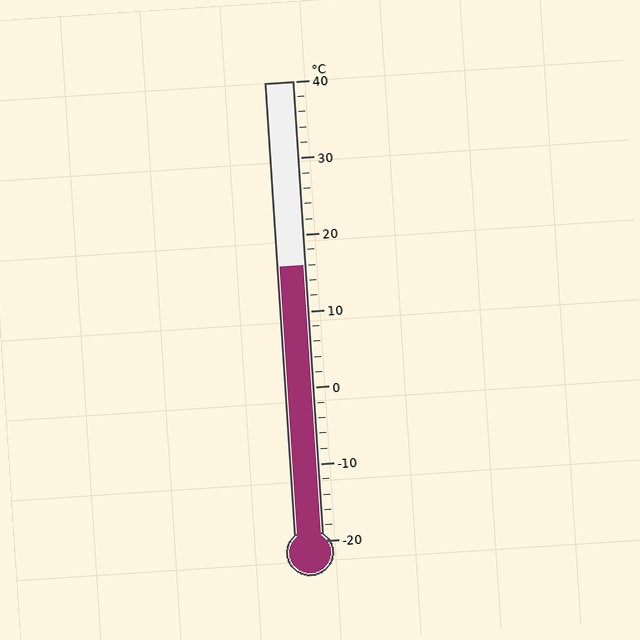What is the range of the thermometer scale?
The thermometer scale ranges from -20°C to 40°C.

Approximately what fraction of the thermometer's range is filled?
The thermometer is filled to approximately 60% of its range.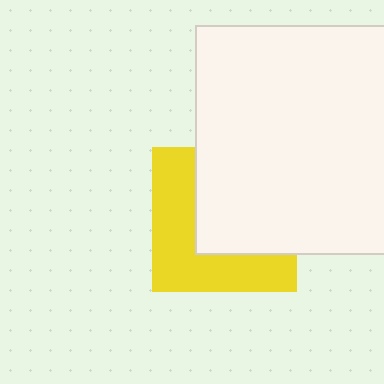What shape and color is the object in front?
The object in front is a white square.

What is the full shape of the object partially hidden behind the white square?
The partially hidden object is a yellow square.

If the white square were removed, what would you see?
You would see the complete yellow square.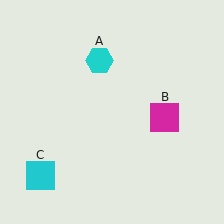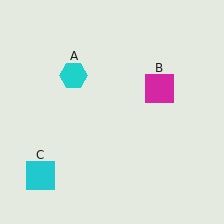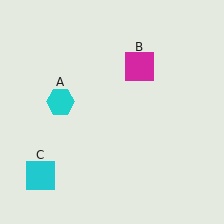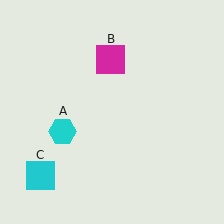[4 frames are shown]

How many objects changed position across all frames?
2 objects changed position: cyan hexagon (object A), magenta square (object B).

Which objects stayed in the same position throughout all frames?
Cyan square (object C) remained stationary.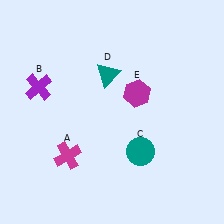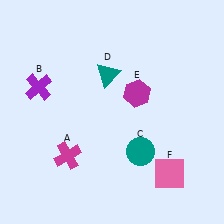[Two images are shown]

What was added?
A pink square (F) was added in Image 2.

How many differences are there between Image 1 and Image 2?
There is 1 difference between the two images.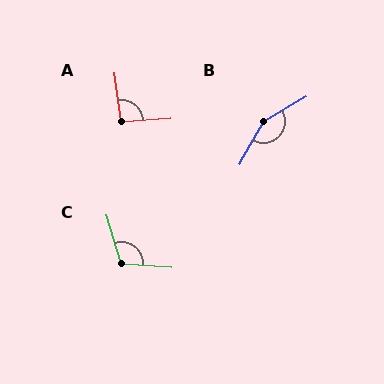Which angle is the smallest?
A, at approximately 93 degrees.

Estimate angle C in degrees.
Approximately 110 degrees.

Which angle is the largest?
B, at approximately 150 degrees.